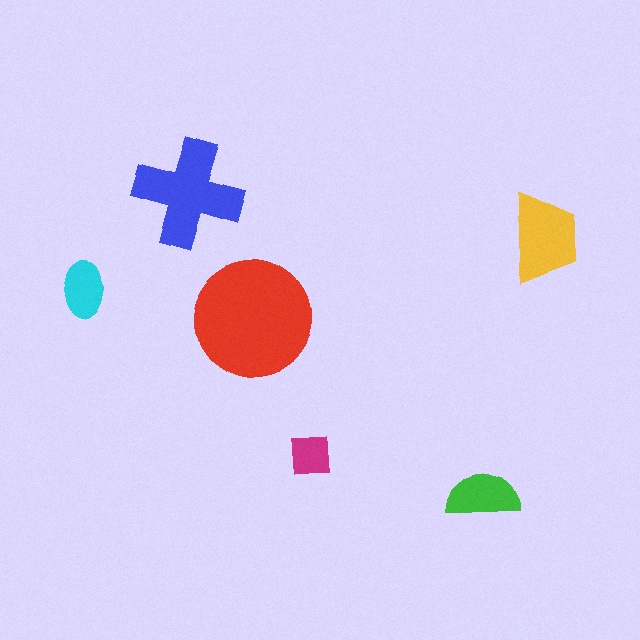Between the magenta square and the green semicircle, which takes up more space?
The green semicircle.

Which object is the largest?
The red circle.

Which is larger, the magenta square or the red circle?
The red circle.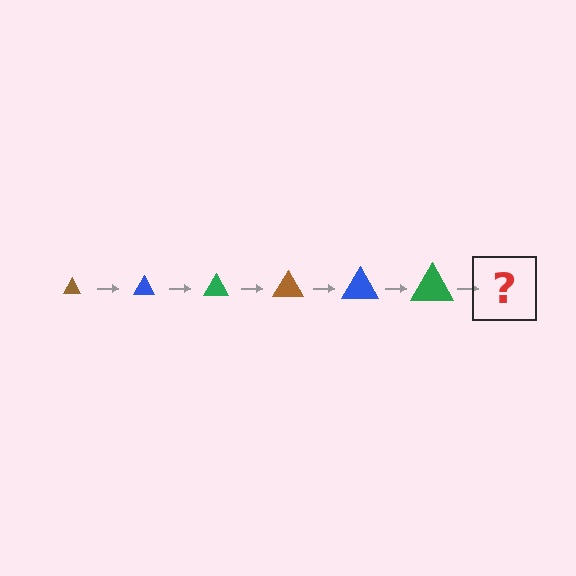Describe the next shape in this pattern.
It should be a brown triangle, larger than the previous one.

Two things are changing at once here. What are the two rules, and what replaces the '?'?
The two rules are that the triangle grows larger each step and the color cycles through brown, blue, and green. The '?' should be a brown triangle, larger than the previous one.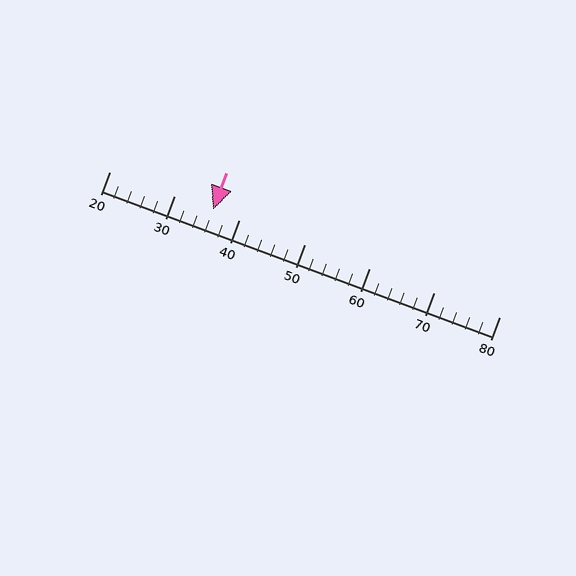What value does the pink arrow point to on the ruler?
The pink arrow points to approximately 36.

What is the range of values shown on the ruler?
The ruler shows values from 20 to 80.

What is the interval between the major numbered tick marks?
The major tick marks are spaced 10 units apart.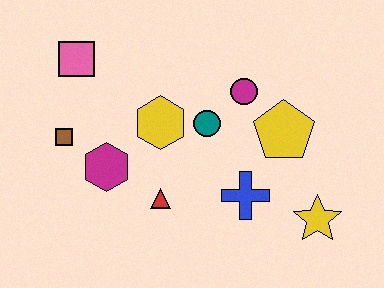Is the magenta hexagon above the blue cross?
Yes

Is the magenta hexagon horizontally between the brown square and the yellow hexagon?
Yes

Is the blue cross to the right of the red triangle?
Yes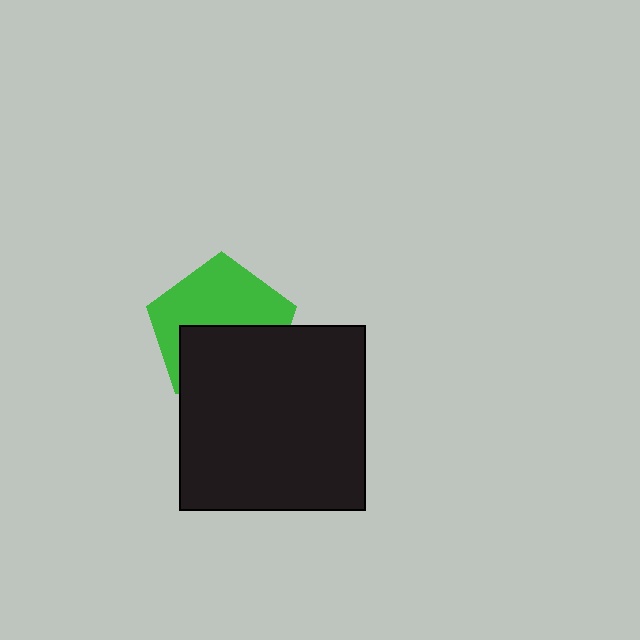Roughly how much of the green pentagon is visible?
About half of it is visible (roughly 54%).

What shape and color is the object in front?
The object in front is a black square.